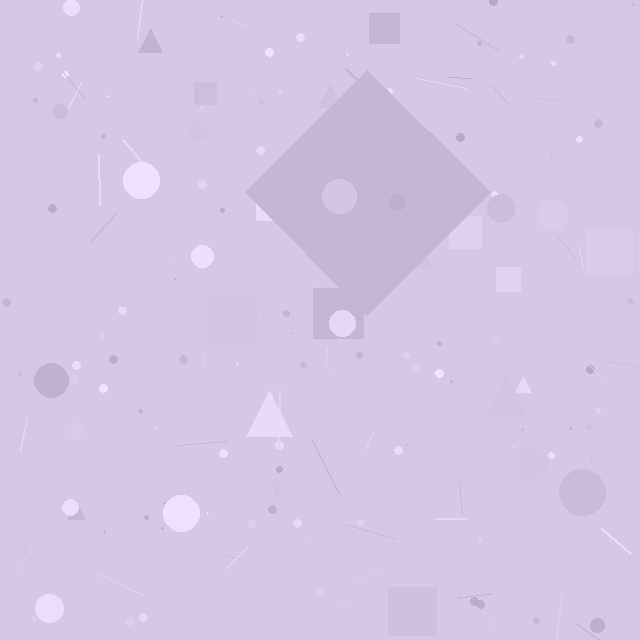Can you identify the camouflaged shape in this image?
The camouflaged shape is a diamond.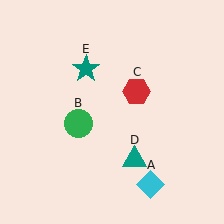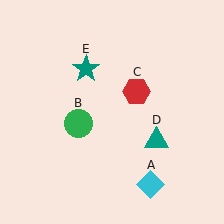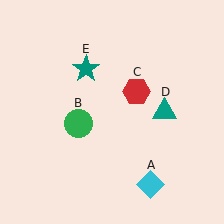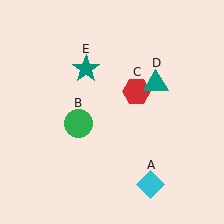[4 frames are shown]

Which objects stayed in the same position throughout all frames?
Cyan diamond (object A) and green circle (object B) and red hexagon (object C) and teal star (object E) remained stationary.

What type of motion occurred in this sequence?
The teal triangle (object D) rotated counterclockwise around the center of the scene.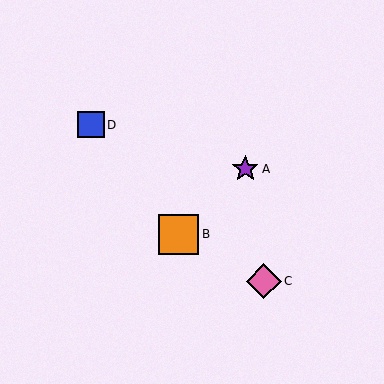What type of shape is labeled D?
Shape D is a blue square.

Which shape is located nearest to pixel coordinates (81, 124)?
The blue square (labeled D) at (91, 125) is nearest to that location.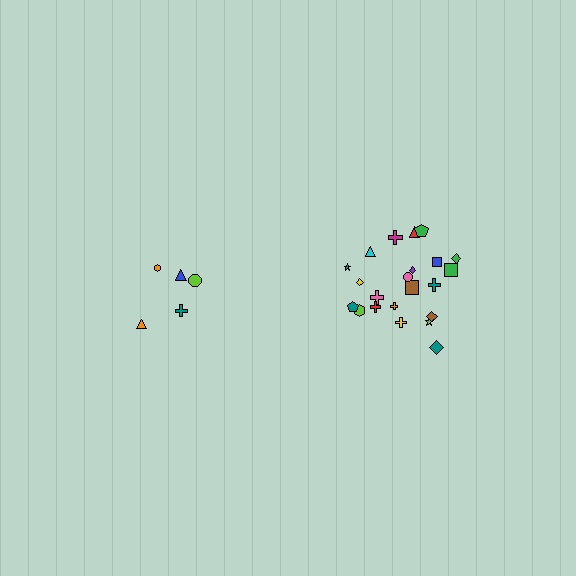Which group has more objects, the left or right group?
The right group.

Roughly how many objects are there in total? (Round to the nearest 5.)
Roughly 25 objects in total.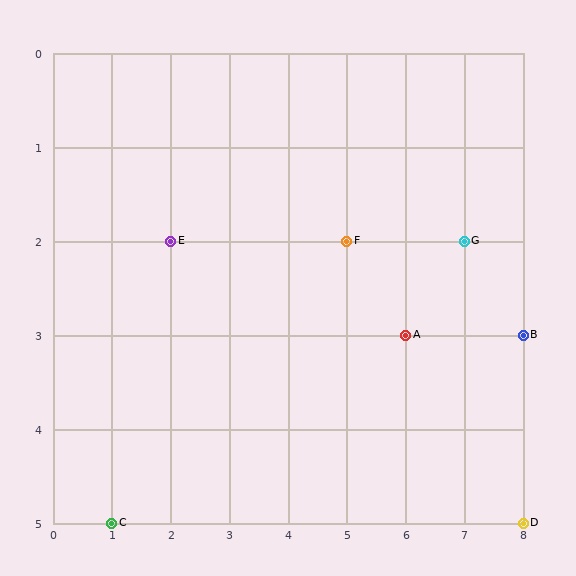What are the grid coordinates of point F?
Point F is at grid coordinates (5, 2).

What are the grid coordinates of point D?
Point D is at grid coordinates (8, 5).